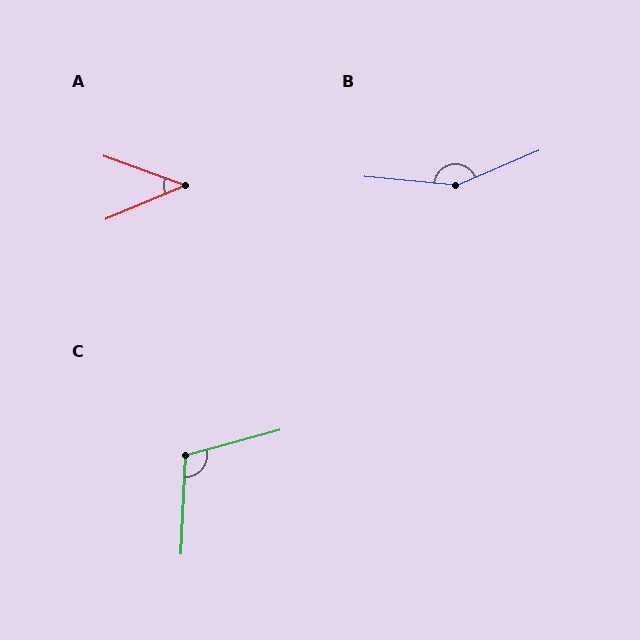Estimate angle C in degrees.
Approximately 108 degrees.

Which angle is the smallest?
A, at approximately 43 degrees.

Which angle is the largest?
B, at approximately 152 degrees.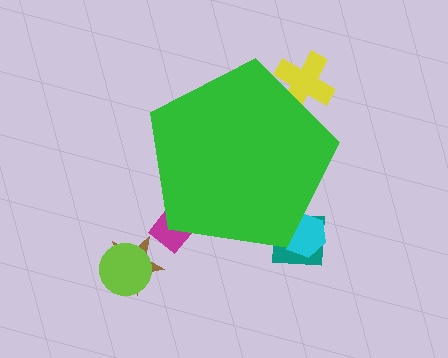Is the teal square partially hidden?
Yes, the teal square is partially hidden behind the green pentagon.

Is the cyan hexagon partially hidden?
Yes, the cyan hexagon is partially hidden behind the green pentagon.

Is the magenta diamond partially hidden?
Yes, the magenta diamond is partially hidden behind the green pentagon.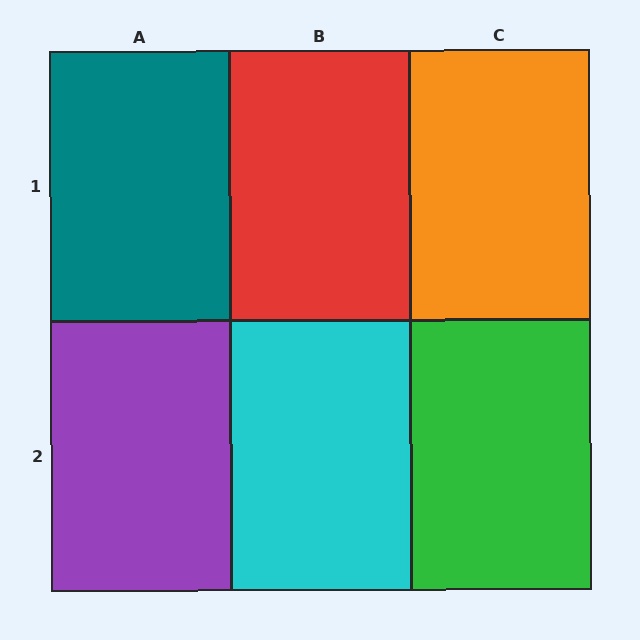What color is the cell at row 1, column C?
Orange.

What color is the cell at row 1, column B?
Red.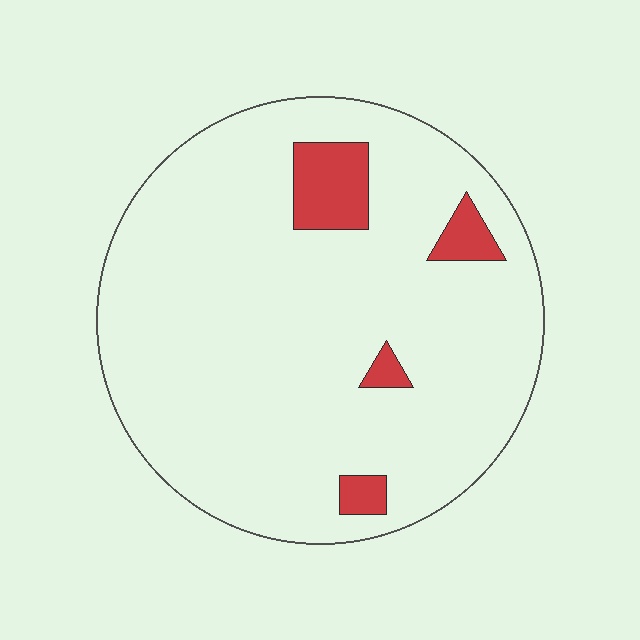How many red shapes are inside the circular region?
4.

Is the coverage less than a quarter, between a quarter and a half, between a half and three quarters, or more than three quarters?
Less than a quarter.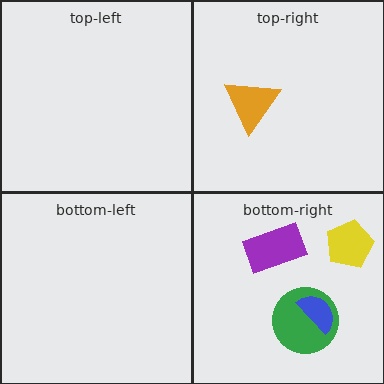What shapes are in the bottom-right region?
The green circle, the blue semicircle, the yellow pentagon, the purple rectangle.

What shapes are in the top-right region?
The orange triangle.